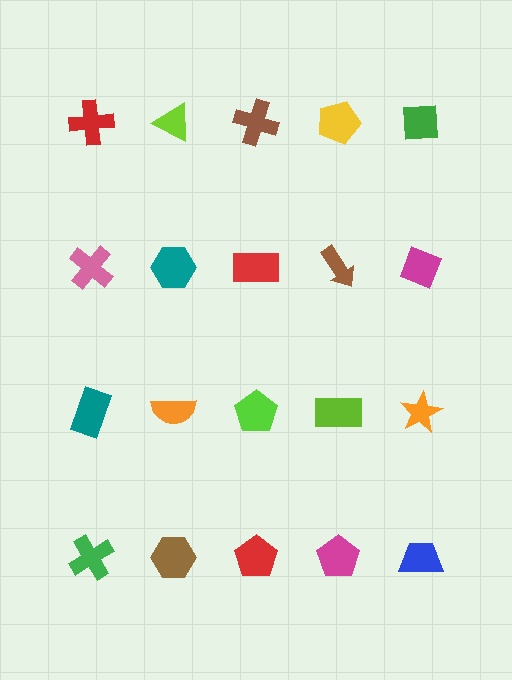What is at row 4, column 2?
A brown hexagon.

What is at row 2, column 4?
A brown arrow.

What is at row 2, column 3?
A red rectangle.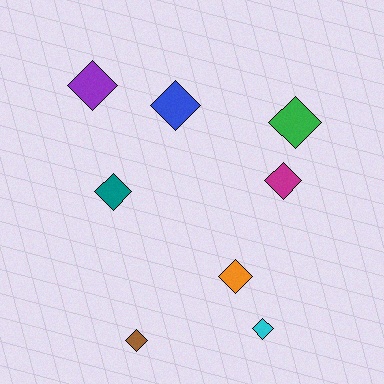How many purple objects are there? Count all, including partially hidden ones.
There is 1 purple object.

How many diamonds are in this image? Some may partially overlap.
There are 8 diamonds.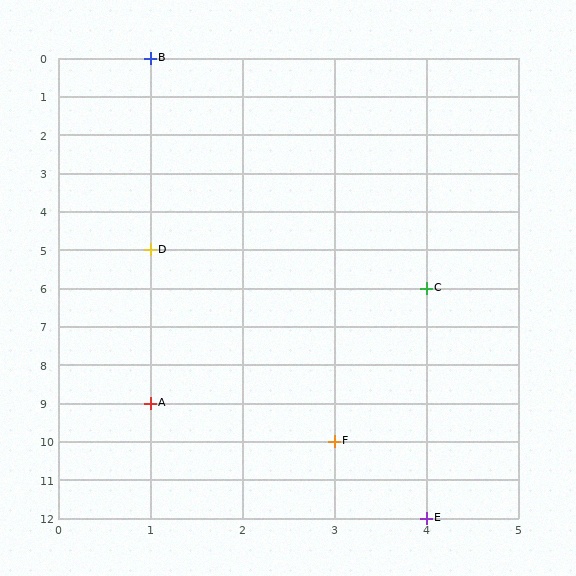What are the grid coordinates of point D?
Point D is at grid coordinates (1, 5).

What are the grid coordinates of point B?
Point B is at grid coordinates (1, 0).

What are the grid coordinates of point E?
Point E is at grid coordinates (4, 12).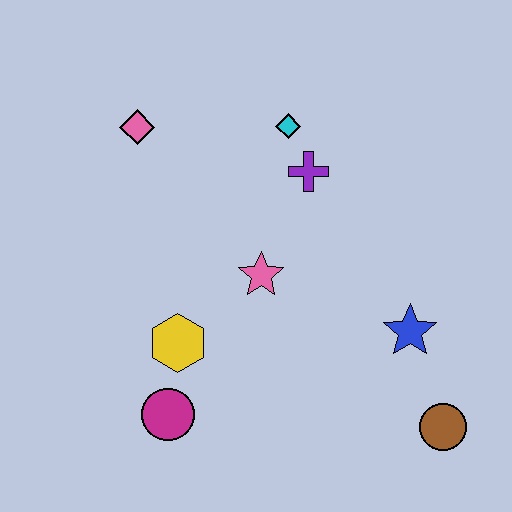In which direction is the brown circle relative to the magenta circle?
The brown circle is to the right of the magenta circle.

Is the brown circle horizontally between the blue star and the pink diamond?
No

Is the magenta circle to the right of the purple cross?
No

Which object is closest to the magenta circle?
The yellow hexagon is closest to the magenta circle.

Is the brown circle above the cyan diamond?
No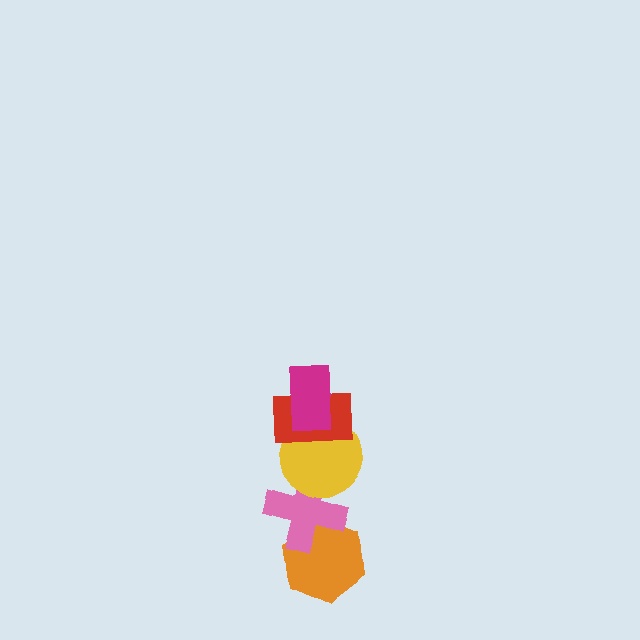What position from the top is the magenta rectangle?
The magenta rectangle is 1st from the top.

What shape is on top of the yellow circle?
The red rectangle is on top of the yellow circle.